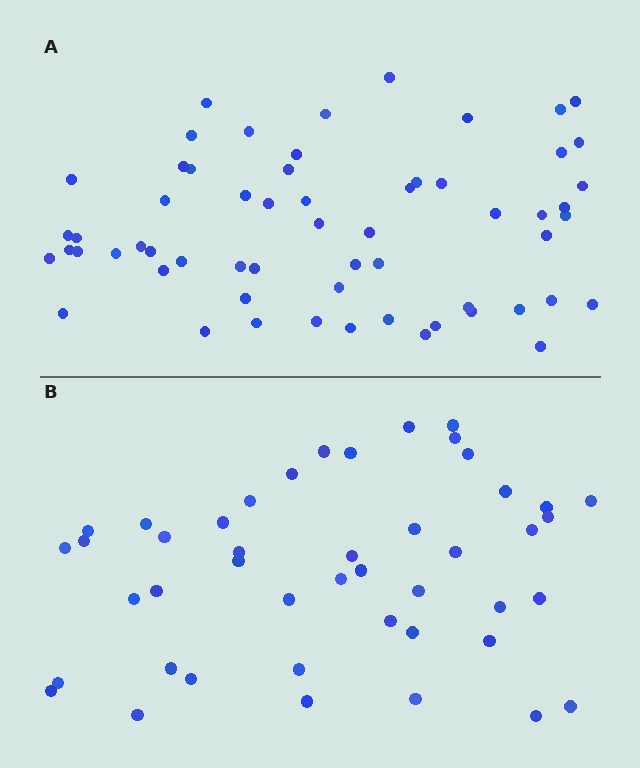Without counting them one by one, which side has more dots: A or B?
Region A (the top region) has more dots.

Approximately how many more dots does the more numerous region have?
Region A has approximately 15 more dots than region B.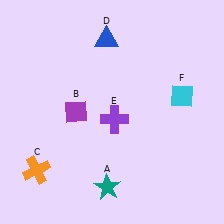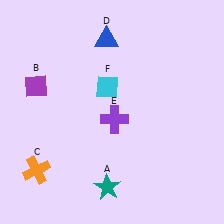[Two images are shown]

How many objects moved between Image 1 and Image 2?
2 objects moved between the two images.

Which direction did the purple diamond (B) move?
The purple diamond (B) moved left.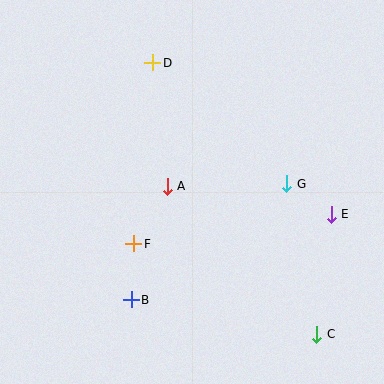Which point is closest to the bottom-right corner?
Point C is closest to the bottom-right corner.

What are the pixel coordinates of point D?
Point D is at (153, 63).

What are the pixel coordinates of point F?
Point F is at (134, 244).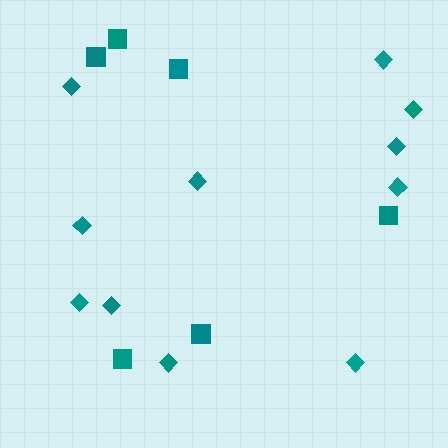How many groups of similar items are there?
There are 2 groups: one group of diamonds (11) and one group of squares (6).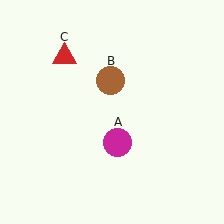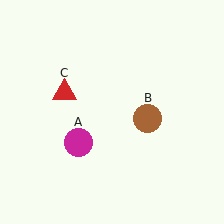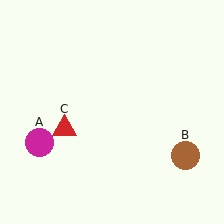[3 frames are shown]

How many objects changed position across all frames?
3 objects changed position: magenta circle (object A), brown circle (object B), red triangle (object C).